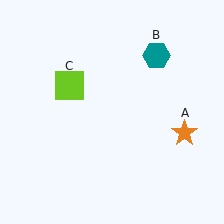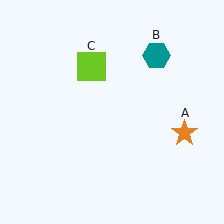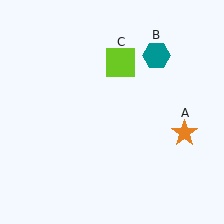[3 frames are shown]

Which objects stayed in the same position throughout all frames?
Orange star (object A) and teal hexagon (object B) remained stationary.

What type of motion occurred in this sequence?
The lime square (object C) rotated clockwise around the center of the scene.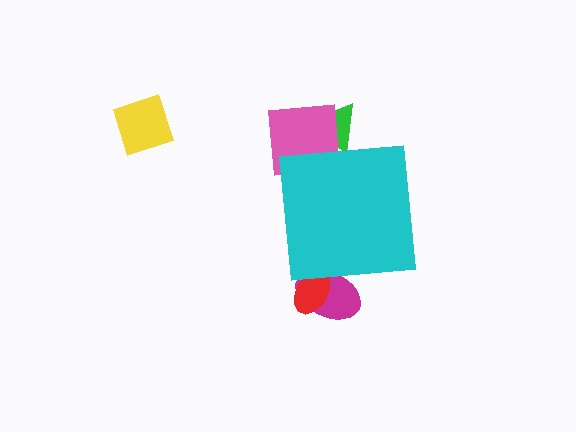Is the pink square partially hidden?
Yes, the pink square is partially hidden behind the cyan square.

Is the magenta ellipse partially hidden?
Yes, the magenta ellipse is partially hidden behind the cyan square.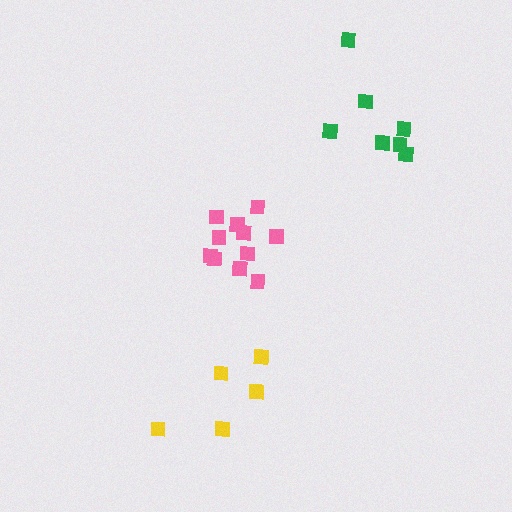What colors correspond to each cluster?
The clusters are colored: yellow, pink, green.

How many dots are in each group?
Group 1: 5 dots, Group 2: 11 dots, Group 3: 7 dots (23 total).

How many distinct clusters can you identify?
There are 3 distinct clusters.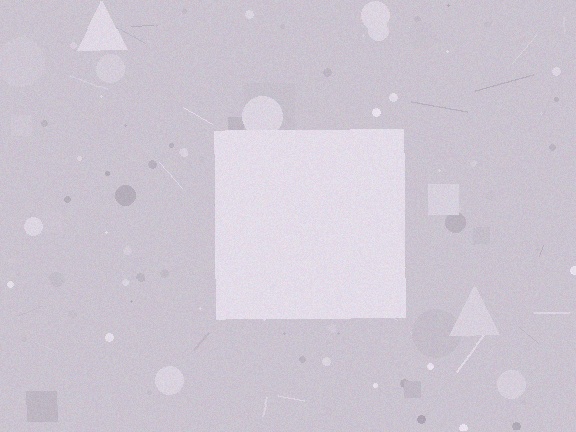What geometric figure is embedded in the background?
A square is embedded in the background.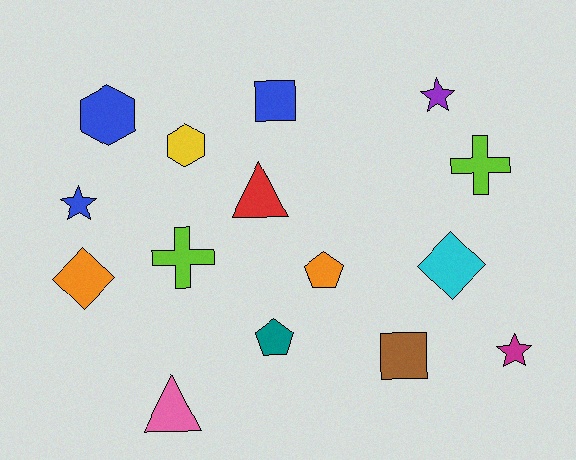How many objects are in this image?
There are 15 objects.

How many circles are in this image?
There are no circles.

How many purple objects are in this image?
There is 1 purple object.